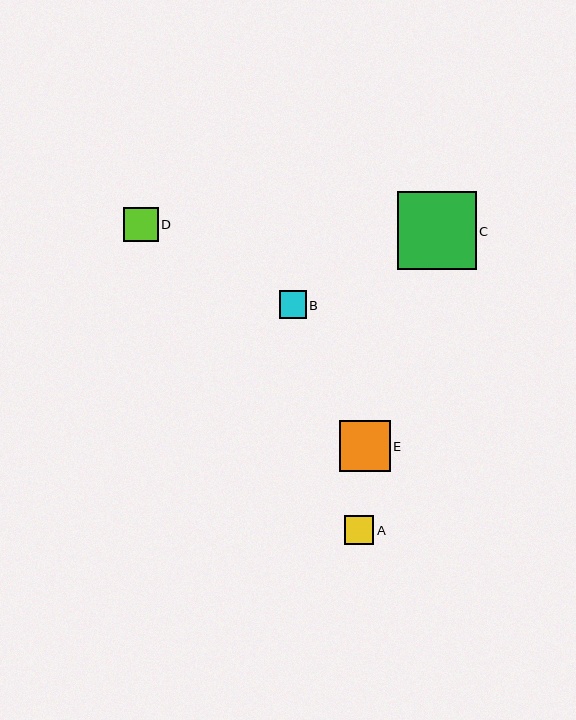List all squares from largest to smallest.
From largest to smallest: C, E, D, A, B.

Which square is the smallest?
Square B is the smallest with a size of approximately 27 pixels.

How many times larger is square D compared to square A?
Square D is approximately 1.2 times the size of square A.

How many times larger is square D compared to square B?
Square D is approximately 1.2 times the size of square B.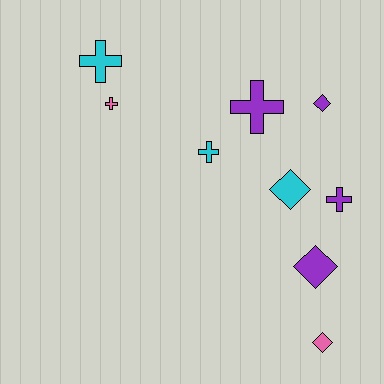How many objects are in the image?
There are 9 objects.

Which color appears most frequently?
Purple, with 4 objects.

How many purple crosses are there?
There are 2 purple crosses.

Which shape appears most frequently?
Cross, with 5 objects.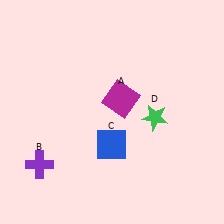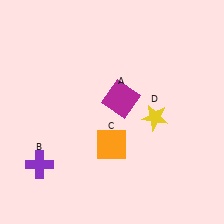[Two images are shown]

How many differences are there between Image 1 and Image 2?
There are 2 differences between the two images.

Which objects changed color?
C changed from blue to orange. D changed from green to yellow.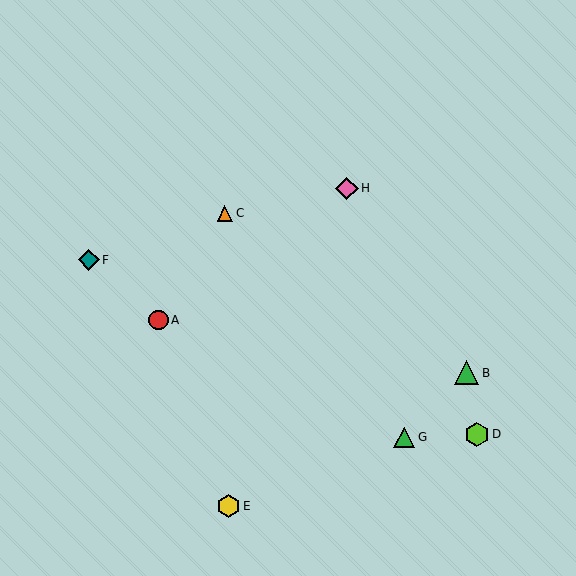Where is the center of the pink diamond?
The center of the pink diamond is at (347, 188).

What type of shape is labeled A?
Shape A is a red circle.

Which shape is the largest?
The green triangle (labeled B) is the largest.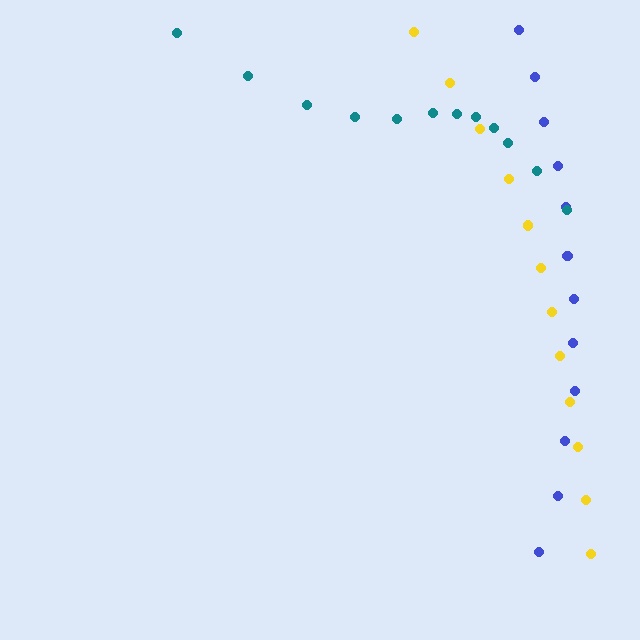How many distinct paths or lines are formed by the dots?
There are 3 distinct paths.